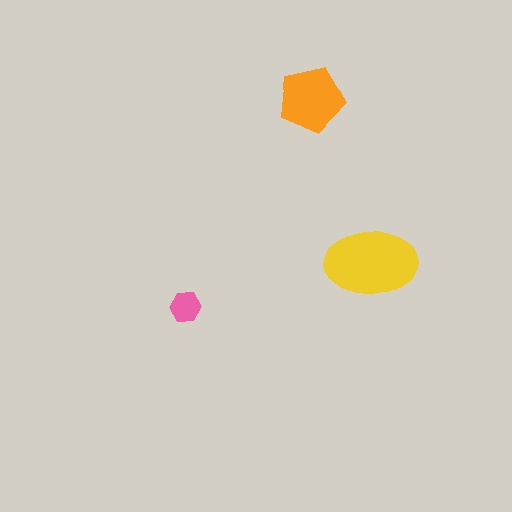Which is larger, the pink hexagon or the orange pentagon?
The orange pentagon.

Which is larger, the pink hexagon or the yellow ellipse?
The yellow ellipse.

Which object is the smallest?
The pink hexagon.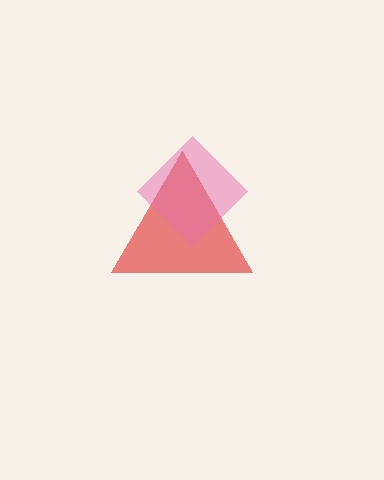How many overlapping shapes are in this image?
There are 2 overlapping shapes in the image.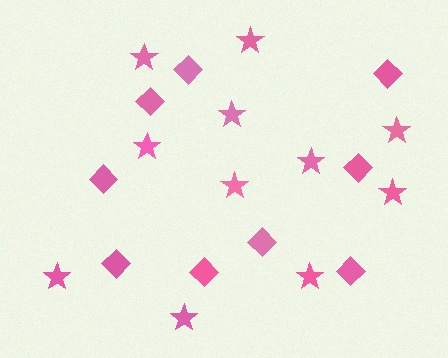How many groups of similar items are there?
There are 2 groups: one group of diamonds (9) and one group of stars (11).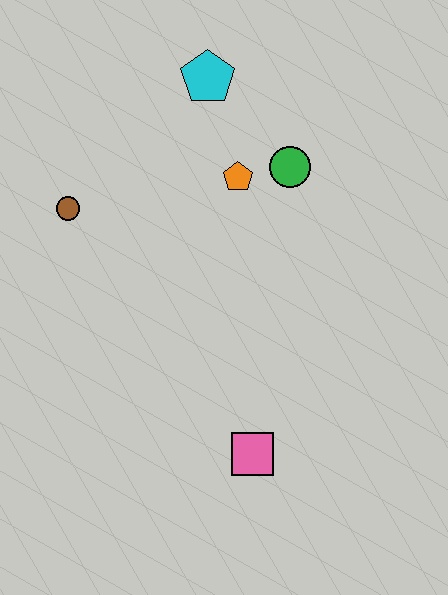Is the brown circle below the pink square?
No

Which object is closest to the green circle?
The orange pentagon is closest to the green circle.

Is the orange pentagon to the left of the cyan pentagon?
No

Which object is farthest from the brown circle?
The pink square is farthest from the brown circle.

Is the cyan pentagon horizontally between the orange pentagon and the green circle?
No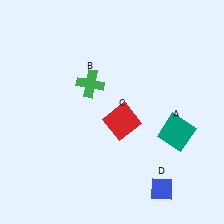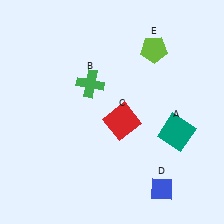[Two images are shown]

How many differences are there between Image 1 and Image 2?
There is 1 difference between the two images.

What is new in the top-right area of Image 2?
A lime pentagon (E) was added in the top-right area of Image 2.